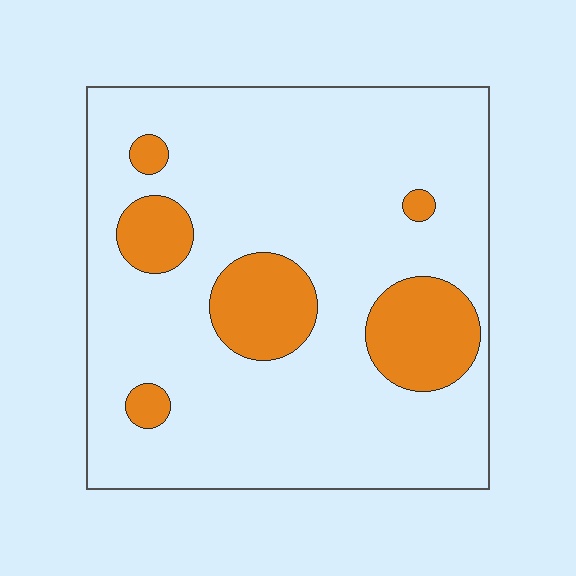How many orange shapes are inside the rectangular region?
6.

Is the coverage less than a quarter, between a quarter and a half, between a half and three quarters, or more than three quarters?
Less than a quarter.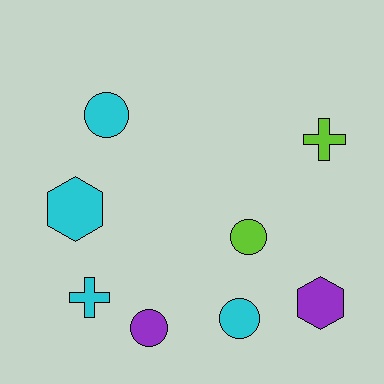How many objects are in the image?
There are 8 objects.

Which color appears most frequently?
Cyan, with 4 objects.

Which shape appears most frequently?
Circle, with 4 objects.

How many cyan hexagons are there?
There is 1 cyan hexagon.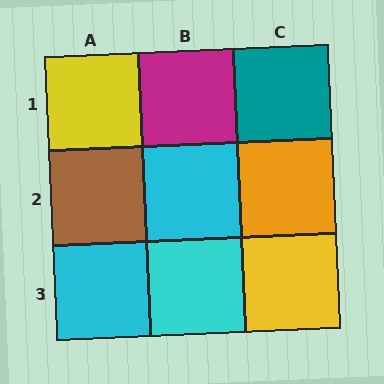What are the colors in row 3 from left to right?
Cyan, cyan, yellow.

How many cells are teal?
1 cell is teal.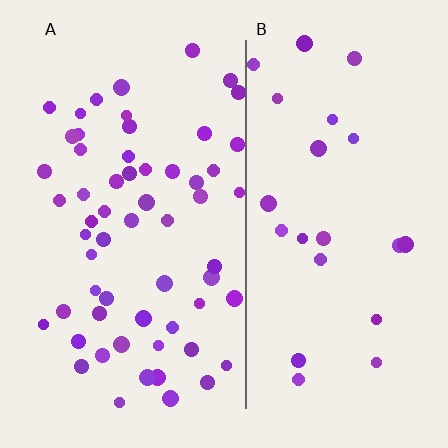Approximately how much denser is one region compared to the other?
Approximately 2.5× — region A over region B.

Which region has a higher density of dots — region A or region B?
A (the left).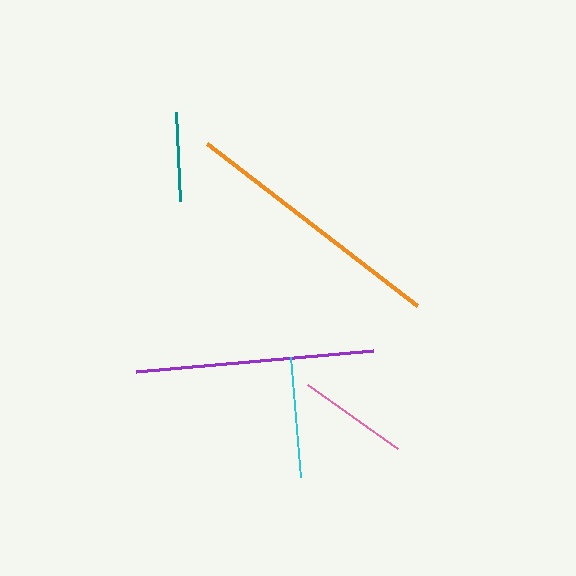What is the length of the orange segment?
The orange segment is approximately 264 pixels long.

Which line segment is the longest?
The orange line is the longest at approximately 264 pixels.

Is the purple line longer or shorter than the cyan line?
The purple line is longer than the cyan line.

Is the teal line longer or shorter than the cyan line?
The cyan line is longer than the teal line.